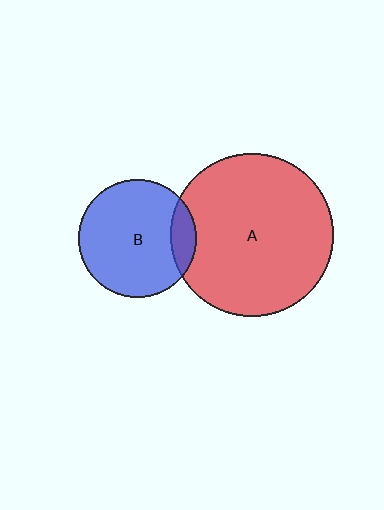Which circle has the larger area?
Circle A (red).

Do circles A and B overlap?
Yes.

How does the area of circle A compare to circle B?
Approximately 1.9 times.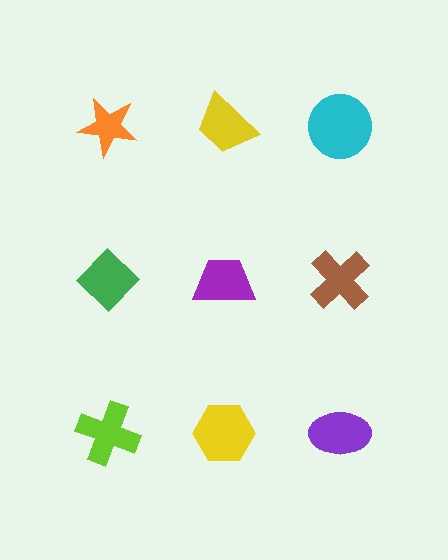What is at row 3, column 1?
A lime cross.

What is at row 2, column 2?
A purple trapezoid.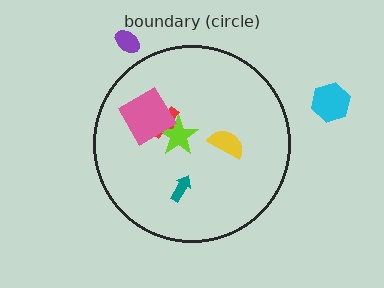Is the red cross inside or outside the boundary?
Inside.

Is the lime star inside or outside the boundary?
Inside.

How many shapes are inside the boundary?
5 inside, 2 outside.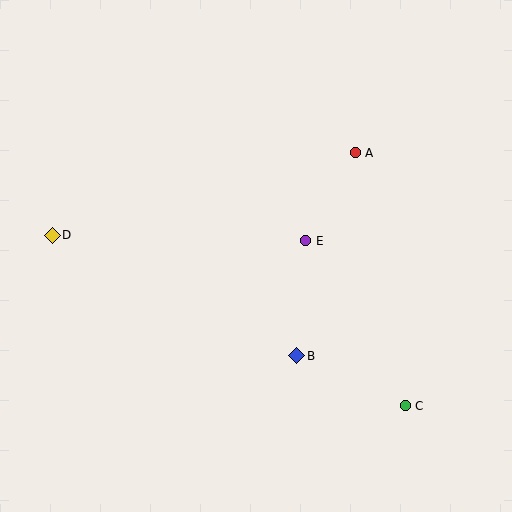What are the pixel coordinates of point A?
Point A is at (355, 153).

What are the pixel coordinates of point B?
Point B is at (297, 356).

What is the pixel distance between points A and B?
The distance between A and B is 212 pixels.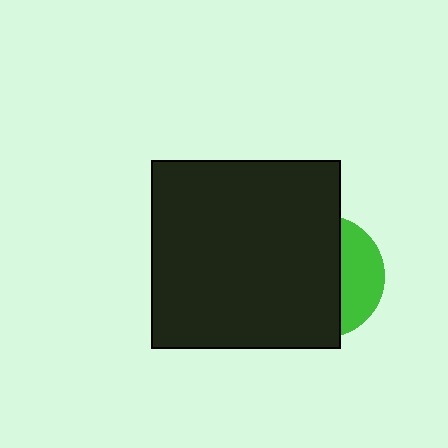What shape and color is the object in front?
The object in front is a black square.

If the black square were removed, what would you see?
You would see the complete green circle.